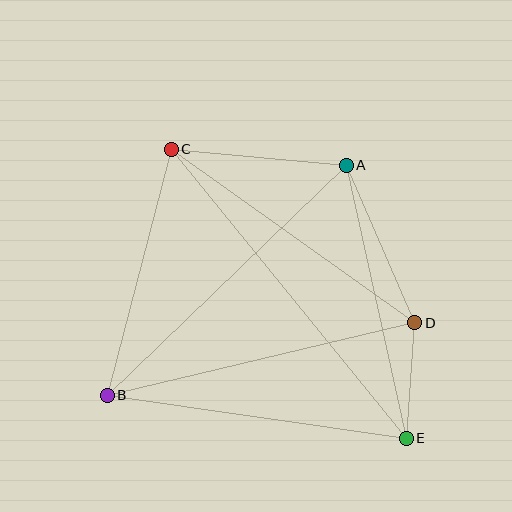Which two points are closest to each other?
Points D and E are closest to each other.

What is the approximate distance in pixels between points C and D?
The distance between C and D is approximately 299 pixels.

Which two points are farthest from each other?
Points C and E are farthest from each other.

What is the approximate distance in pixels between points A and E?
The distance between A and E is approximately 279 pixels.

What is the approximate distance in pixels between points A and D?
The distance between A and D is approximately 172 pixels.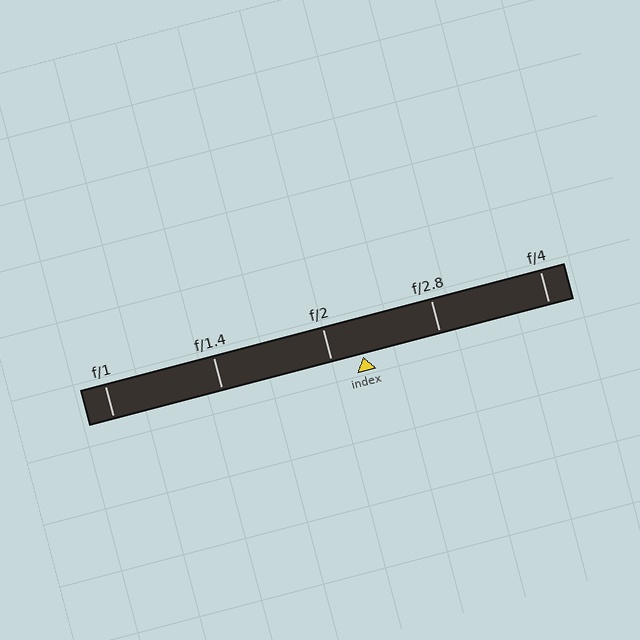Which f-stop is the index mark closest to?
The index mark is closest to f/2.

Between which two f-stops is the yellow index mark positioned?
The index mark is between f/2 and f/2.8.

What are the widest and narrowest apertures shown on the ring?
The widest aperture shown is f/1 and the narrowest is f/4.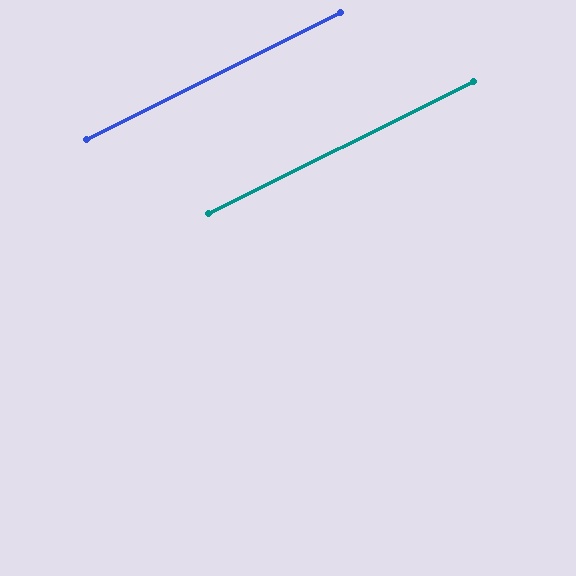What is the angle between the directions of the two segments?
Approximately 0 degrees.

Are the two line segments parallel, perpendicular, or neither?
Parallel — their directions differ by only 0.1°.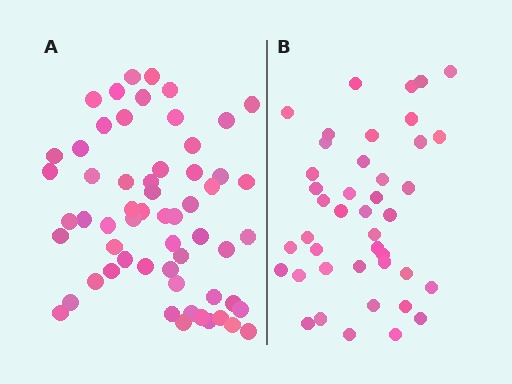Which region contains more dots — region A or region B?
Region A (the left region) has more dots.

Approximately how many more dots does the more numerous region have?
Region A has approximately 15 more dots than region B.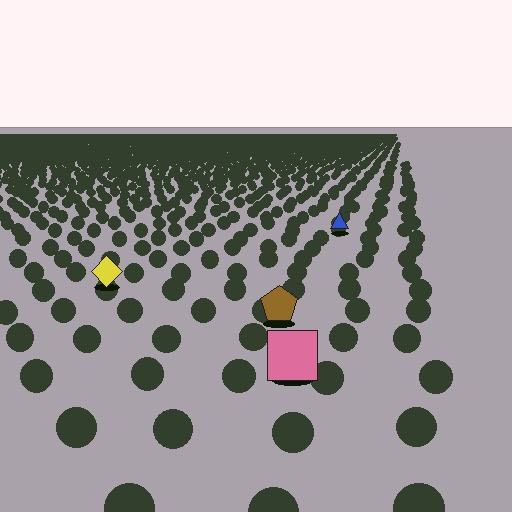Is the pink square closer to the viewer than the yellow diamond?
Yes. The pink square is closer — you can tell from the texture gradient: the ground texture is coarser near it.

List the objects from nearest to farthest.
From nearest to farthest: the pink square, the brown pentagon, the yellow diamond, the blue triangle.